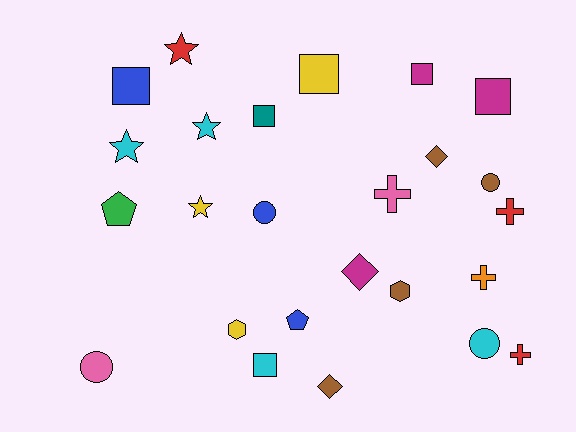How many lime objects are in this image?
There are no lime objects.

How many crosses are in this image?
There are 4 crosses.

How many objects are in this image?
There are 25 objects.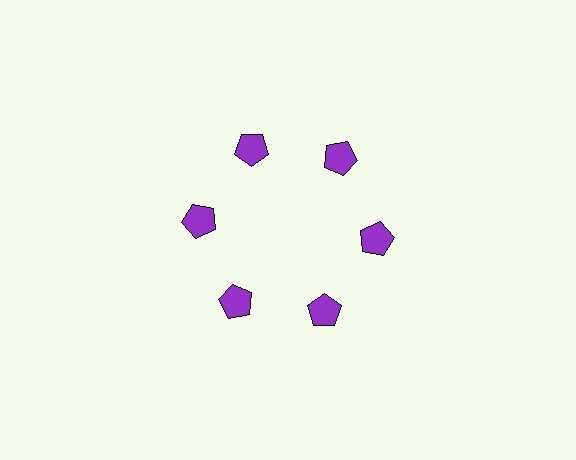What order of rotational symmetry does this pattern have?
This pattern has 6-fold rotational symmetry.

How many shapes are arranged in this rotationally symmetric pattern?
There are 6 shapes, arranged in 6 groups of 1.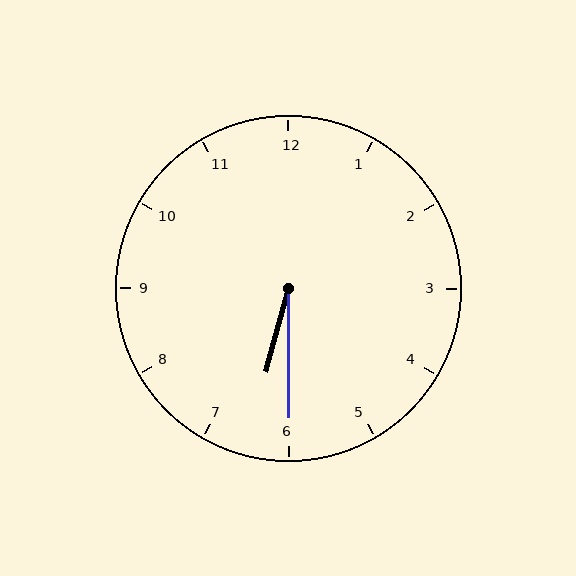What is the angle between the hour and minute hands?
Approximately 15 degrees.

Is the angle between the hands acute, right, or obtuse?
It is acute.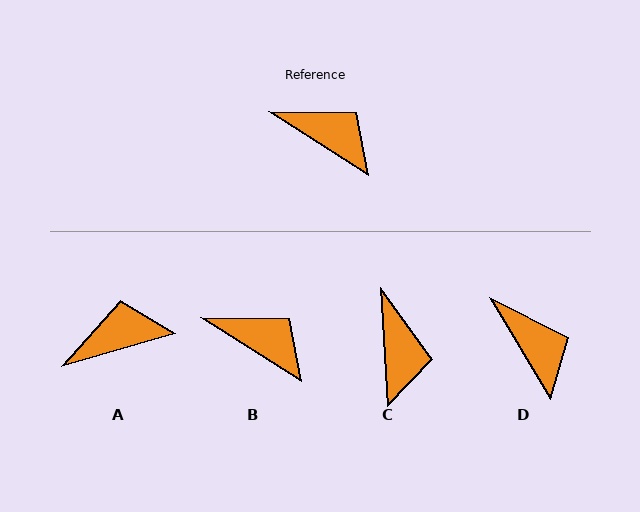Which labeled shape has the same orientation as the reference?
B.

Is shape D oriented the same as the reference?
No, it is off by about 27 degrees.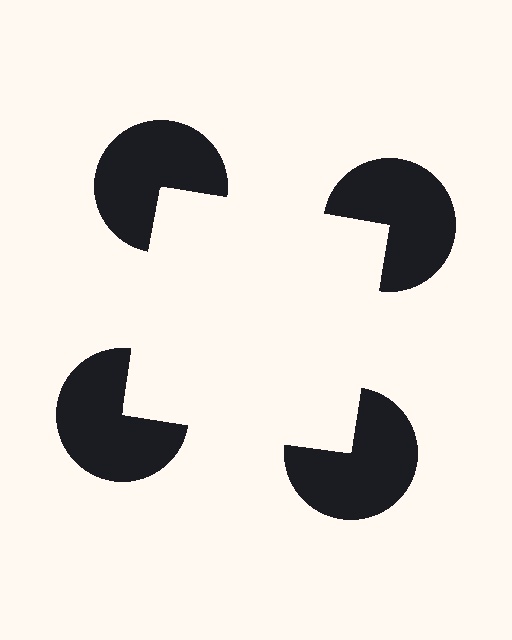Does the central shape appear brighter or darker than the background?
It typically appears slightly brighter than the background, even though no actual brightness change is drawn.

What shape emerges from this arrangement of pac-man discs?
An illusory square — its edges are inferred from the aligned wedge cuts in the pac-man discs, not physically drawn.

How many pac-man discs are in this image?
There are 4 — one at each vertex of the illusory square.